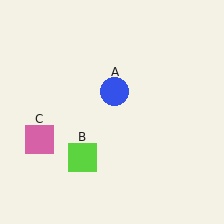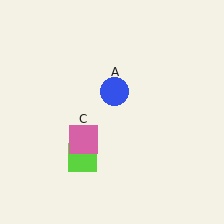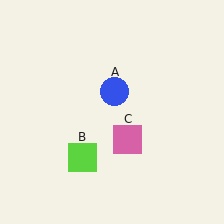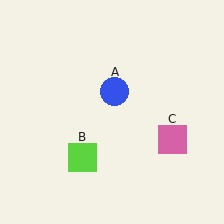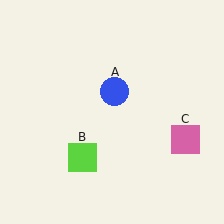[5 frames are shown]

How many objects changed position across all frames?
1 object changed position: pink square (object C).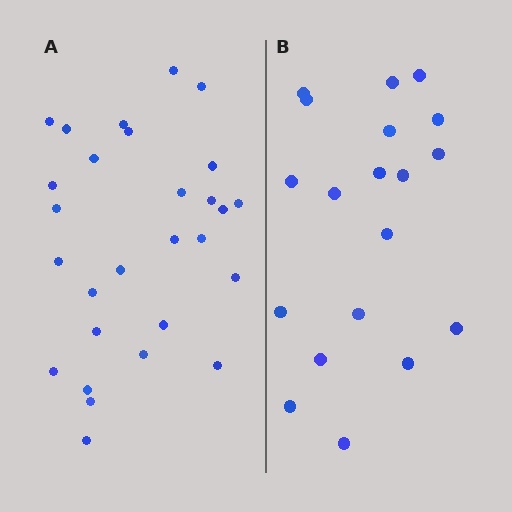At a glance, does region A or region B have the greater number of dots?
Region A (the left region) has more dots.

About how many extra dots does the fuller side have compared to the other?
Region A has roughly 8 or so more dots than region B.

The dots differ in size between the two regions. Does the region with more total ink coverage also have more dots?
No. Region B has more total ink coverage because its dots are larger, but region A actually contains more individual dots. Total area can be misleading — the number of items is what matters here.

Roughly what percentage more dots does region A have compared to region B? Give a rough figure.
About 45% more.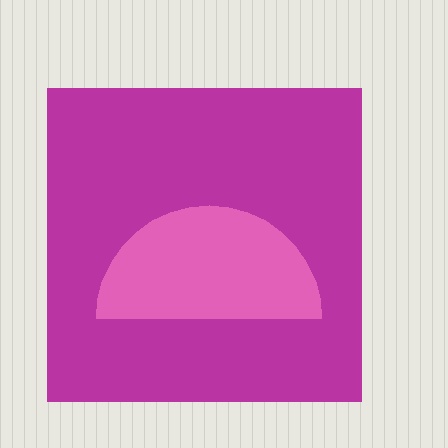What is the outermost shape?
The magenta square.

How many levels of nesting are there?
2.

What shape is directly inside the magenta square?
The pink semicircle.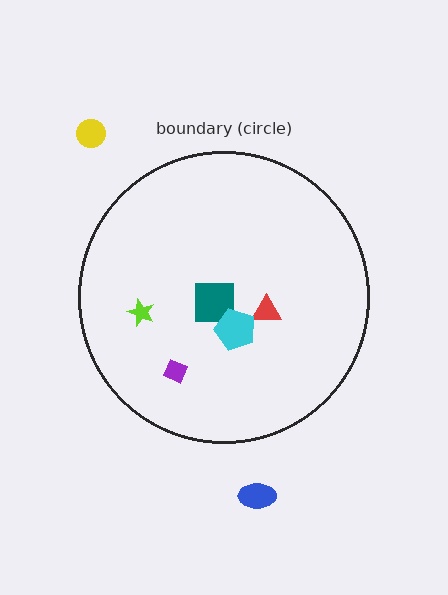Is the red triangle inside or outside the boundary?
Inside.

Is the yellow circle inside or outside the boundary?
Outside.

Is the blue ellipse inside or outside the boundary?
Outside.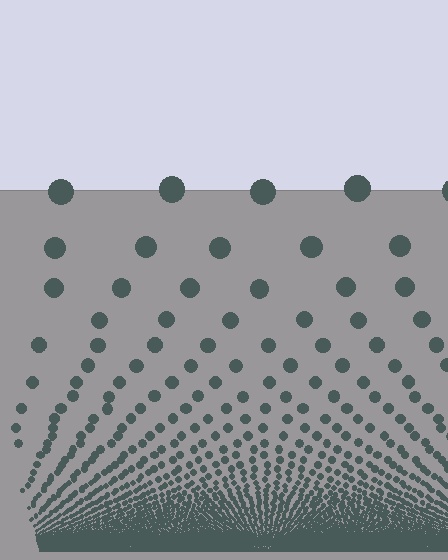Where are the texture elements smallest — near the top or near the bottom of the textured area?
Near the bottom.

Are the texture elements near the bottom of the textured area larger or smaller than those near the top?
Smaller. The gradient is inverted — elements near the bottom are smaller and denser.